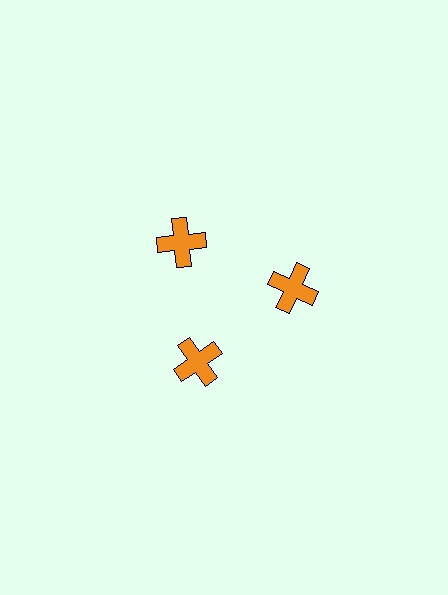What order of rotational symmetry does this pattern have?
This pattern has 3-fold rotational symmetry.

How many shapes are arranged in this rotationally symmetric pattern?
There are 3 shapes, arranged in 3 groups of 1.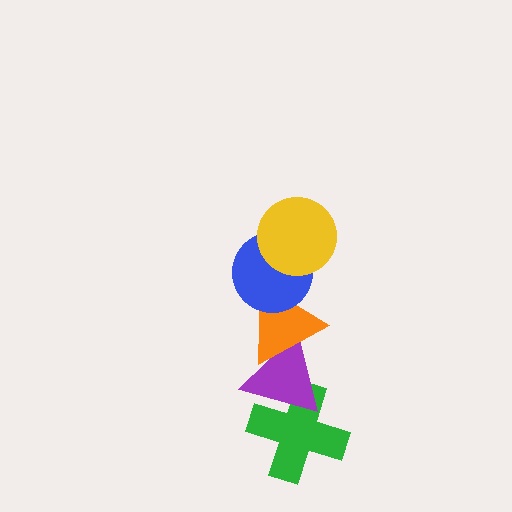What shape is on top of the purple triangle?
The orange triangle is on top of the purple triangle.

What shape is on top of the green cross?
The purple triangle is on top of the green cross.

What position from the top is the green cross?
The green cross is 5th from the top.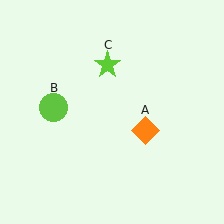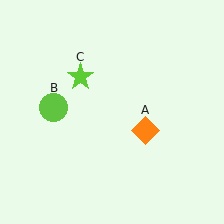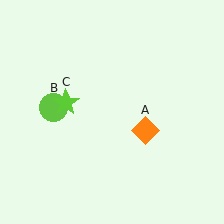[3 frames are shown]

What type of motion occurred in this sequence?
The lime star (object C) rotated counterclockwise around the center of the scene.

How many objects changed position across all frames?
1 object changed position: lime star (object C).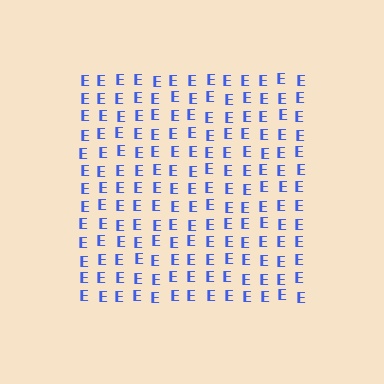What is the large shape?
The large shape is a square.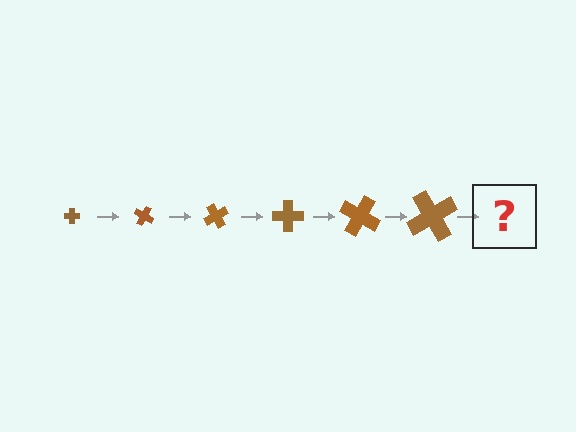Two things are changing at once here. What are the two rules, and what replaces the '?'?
The two rules are that the cross grows larger each step and it rotates 30 degrees each step. The '?' should be a cross, larger than the previous one and rotated 180 degrees from the start.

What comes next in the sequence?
The next element should be a cross, larger than the previous one and rotated 180 degrees from the start.